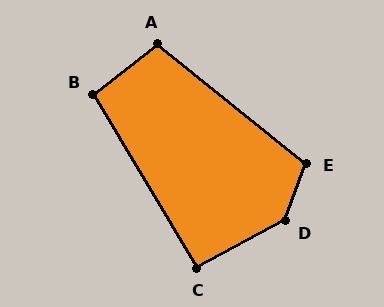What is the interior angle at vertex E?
Approximately 108 degrees (obtuse).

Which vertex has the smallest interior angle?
C, at approximately 93 degrees.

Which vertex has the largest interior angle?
D, at approximately 139 degrees.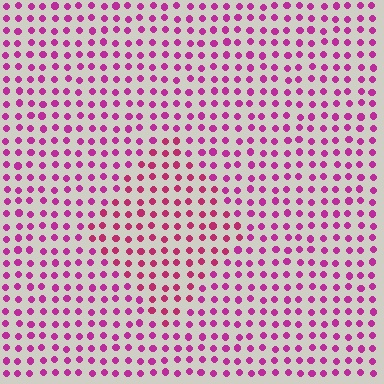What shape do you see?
I see a diamond.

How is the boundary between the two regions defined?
The boundary is defined purely by a slight shift in hue (about 20 degrees). Spacing, size, and orientation are identical on both sides.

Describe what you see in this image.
The image is filled with small magenta elements in a uniform arrangement. A diamond-shaped region is visible where the elements are tinted to a slightly different hue, forming a subtle color boundary.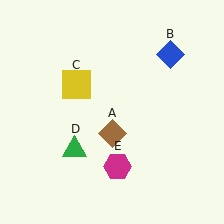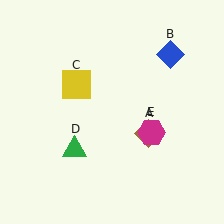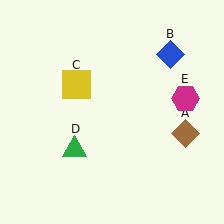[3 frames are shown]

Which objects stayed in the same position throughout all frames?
Blue diamond (object B) and yellow square (object C) and green triangle (object D) remained stationary.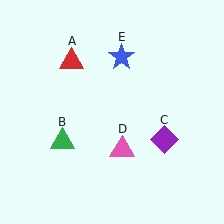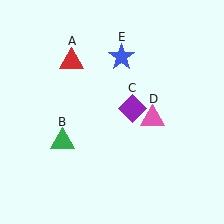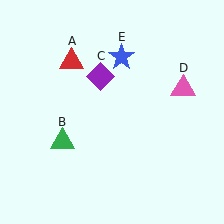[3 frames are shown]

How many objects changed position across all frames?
2 objects changed position: purple diamond (object C), pink triangle (object D).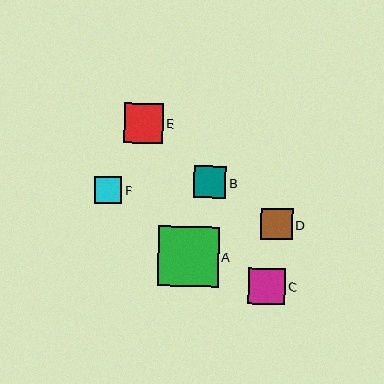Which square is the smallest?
Square F is the smallest with a size of approximately 27 pixels.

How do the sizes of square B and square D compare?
Square B and square D are approximately the same size.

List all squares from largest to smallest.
From largest to smallest: A, E, C, B, D, F.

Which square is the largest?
Square A is the largest with a size of approximately 61 pixels.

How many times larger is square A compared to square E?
Square A is approximately 1.5 times the size of square E.